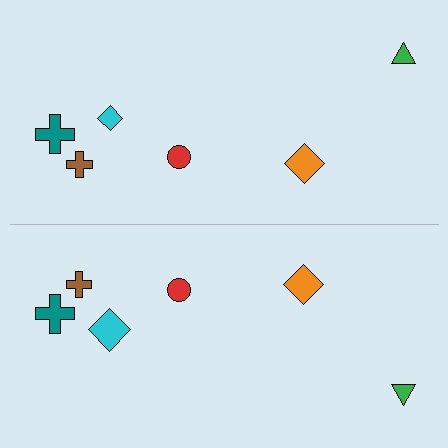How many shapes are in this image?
There are 12 shapes in this image.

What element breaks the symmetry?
The cyan diamond on the bottom side has a different size than its mirror counterpart.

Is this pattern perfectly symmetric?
No, the pattern is not perfectly symmetric. The cyan diamond on the bottom side has a different size than its mirror counterpart.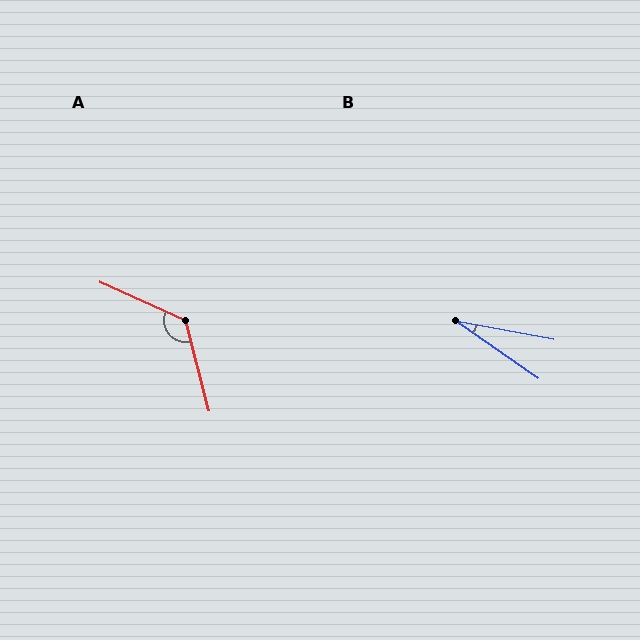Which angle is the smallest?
B, at approximately 24 degrees.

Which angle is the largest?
A, at approximately 129 degrees.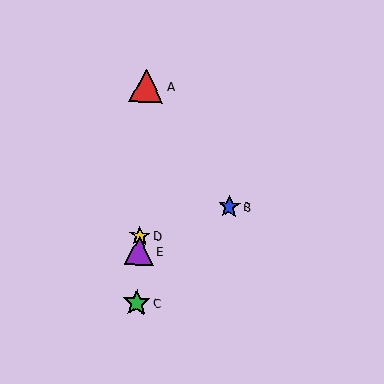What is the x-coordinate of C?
Object C is at x≈137.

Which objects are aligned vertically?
Objects A, C, D, E are aligned vertically.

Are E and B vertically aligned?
No, E is at x≈139 and B is at x≈229.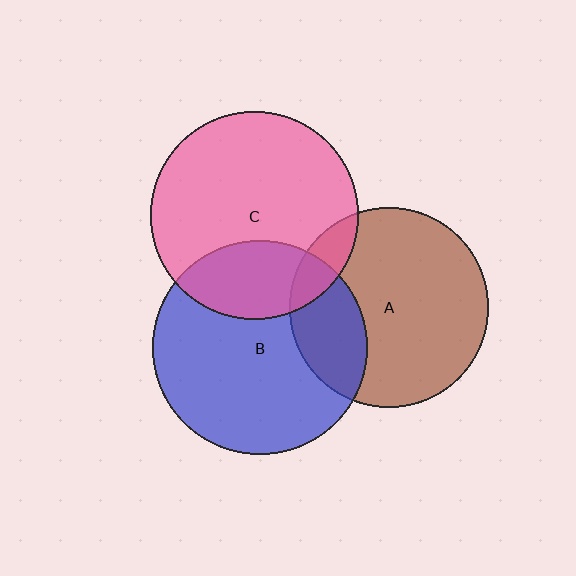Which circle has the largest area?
Circle B (blue).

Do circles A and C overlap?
Yes.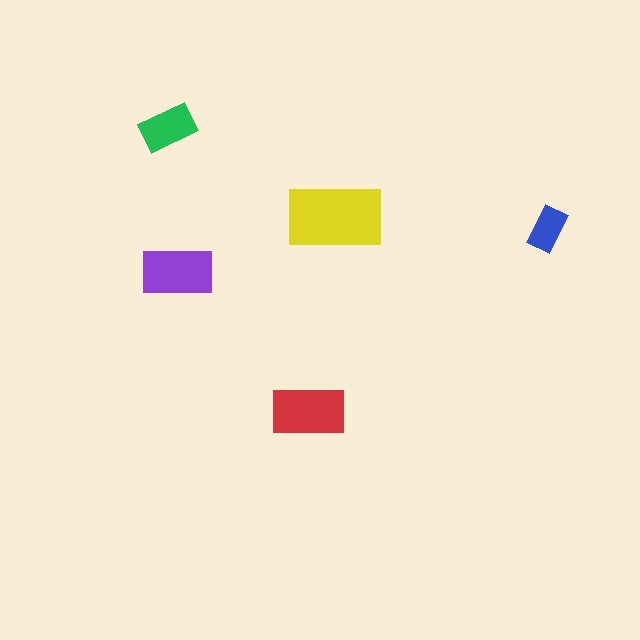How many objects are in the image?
There are 5 objects in the image.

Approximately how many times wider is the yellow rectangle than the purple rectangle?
About 1.5 times wider.